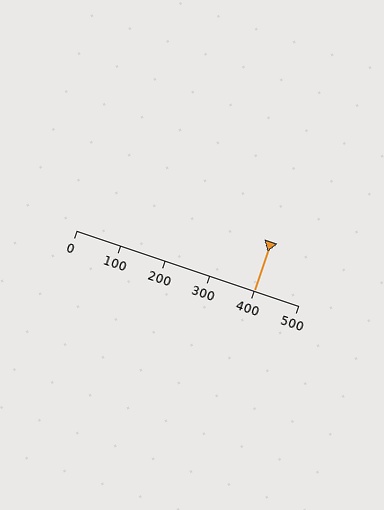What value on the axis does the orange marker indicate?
The marker indicates approximately 400.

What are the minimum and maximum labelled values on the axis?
The axis runs from 0 to 500.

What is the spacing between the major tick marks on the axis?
The major ticks are spaced 100 apart.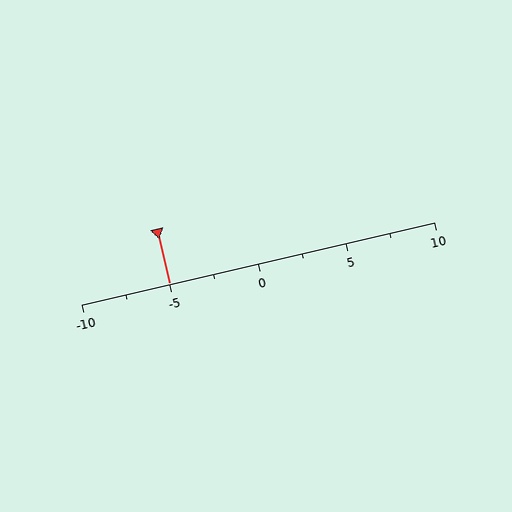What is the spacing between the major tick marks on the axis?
The major ticks are spaced 5 apart.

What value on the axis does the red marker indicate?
The marker indicates approximately -5.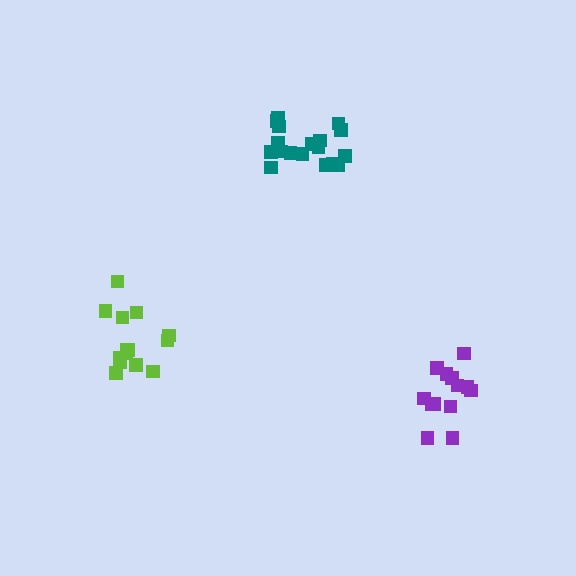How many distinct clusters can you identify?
There are 3 distinct clusters.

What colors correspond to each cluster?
The clusters are colored: lime, teal, purple.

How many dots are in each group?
Group 1: 14 dots, Group 2: 18 dots, Group 3: 13 dots (45 total).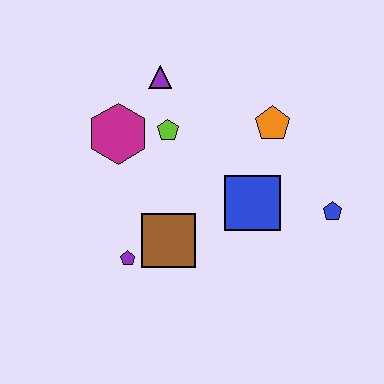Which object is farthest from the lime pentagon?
The blue pentagon is farthest from the lime pentagon.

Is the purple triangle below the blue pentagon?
No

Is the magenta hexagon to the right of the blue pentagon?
No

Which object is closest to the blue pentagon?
The blue square is closest to the blue pentagon.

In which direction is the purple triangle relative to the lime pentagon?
The purple triangle is above the lime pentagon.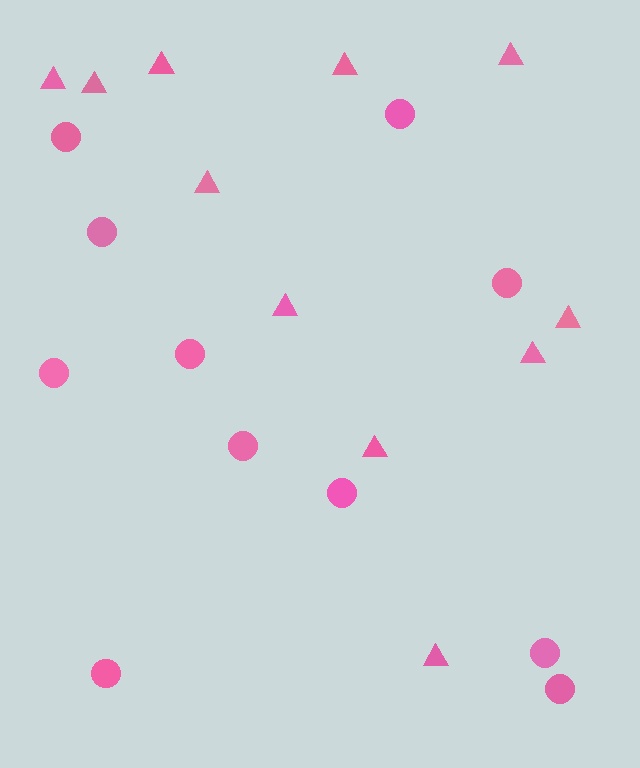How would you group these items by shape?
There are 2 groups: one group of circles (11) and one group of triangles (11).